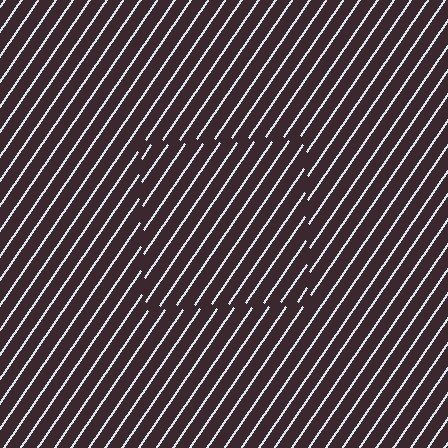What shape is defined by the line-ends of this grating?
An illusory square. The interior of the shape contains the same grating, shifted by half a period — the contour is defined by the phase discontinuity where line-ends from the inner and outer gratings abut.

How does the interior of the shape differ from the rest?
The interior of the shape contains the same grating, shifted by half a period — the contour is defined by the phase discontinuity where line-ends from the inner and outer gratings abut.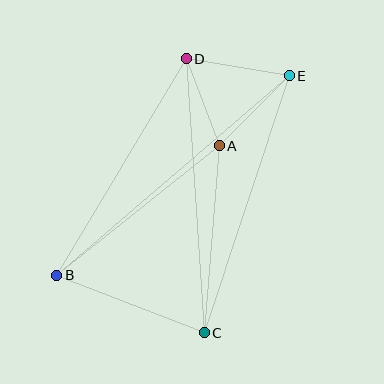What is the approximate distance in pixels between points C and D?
The distance between C and D is approximately 274 pixels.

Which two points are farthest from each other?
Points B and E are farthest from each other.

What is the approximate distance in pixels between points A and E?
The distance between A and E is approximately 99 pixels.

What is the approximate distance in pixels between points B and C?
The distance between B and C is approximately 158 pixels.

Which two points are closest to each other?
Points A and D are closest to each other.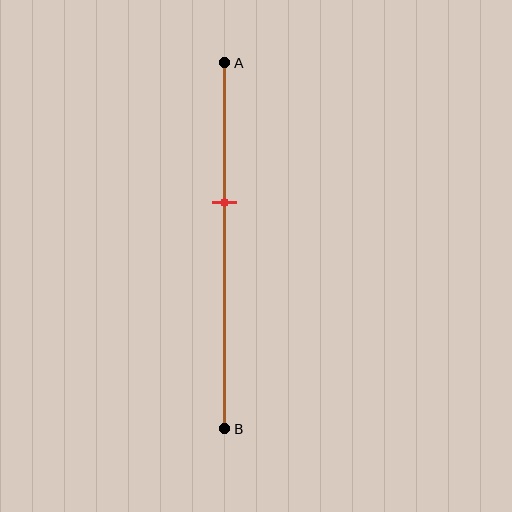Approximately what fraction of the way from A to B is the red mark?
The red mark is approximately 40% of the way from A to B.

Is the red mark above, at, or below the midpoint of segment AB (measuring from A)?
The red mark is above the midpoint of segment AB.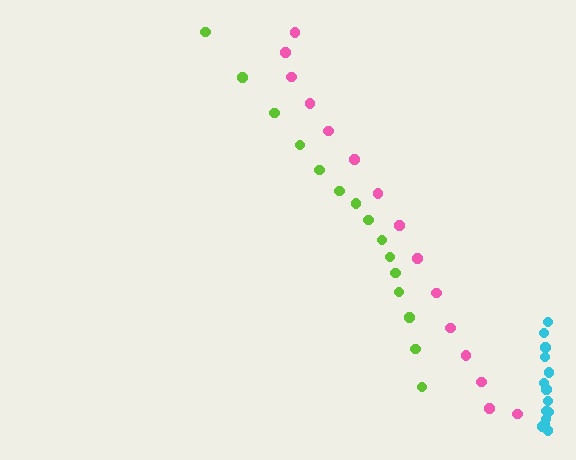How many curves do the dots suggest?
There are 3 distinct paths.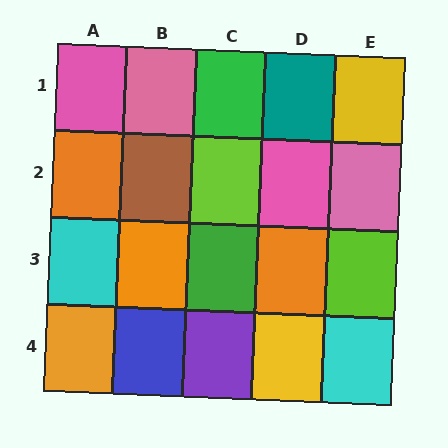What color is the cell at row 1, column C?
Green.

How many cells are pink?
4 cells are pink.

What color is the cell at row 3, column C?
Green.